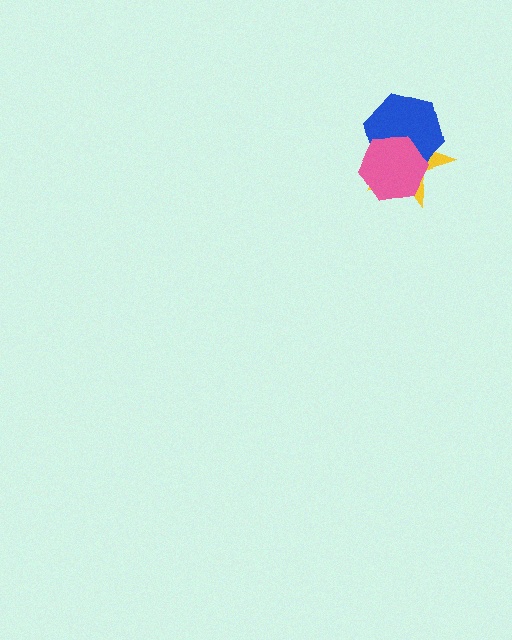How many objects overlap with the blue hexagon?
2 objects overlap with the blue hexagon.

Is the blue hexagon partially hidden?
Yes, it is partially covered by another shape.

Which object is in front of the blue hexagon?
The pink hexagon is in front of the blue hexagon.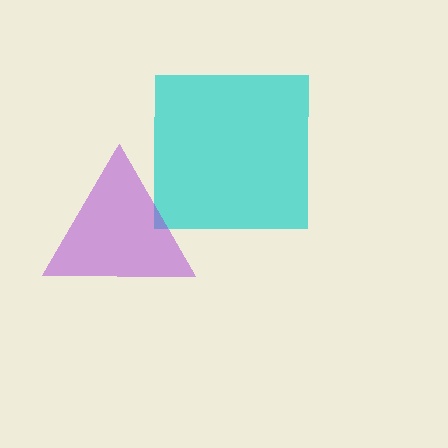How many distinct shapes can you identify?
There are 2 distinct shapes: a cyan square, a purple triangle.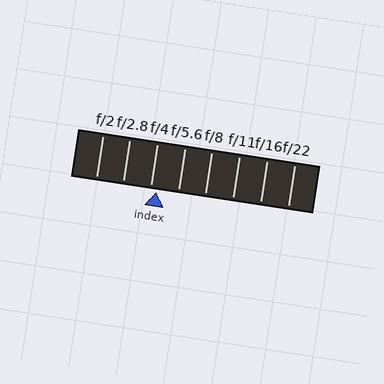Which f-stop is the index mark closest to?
The index mark is closest to f/4.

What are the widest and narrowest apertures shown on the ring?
The widest aperture shown is f/2 and the narrowest is f/22.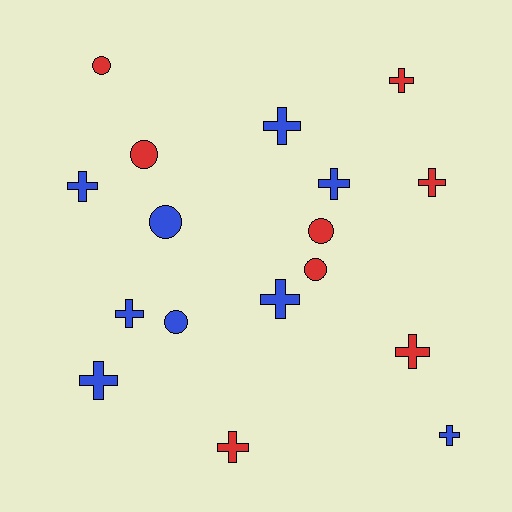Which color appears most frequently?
Blue, with 9 objects.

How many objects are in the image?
There are 17 objects.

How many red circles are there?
There are 4 red circles.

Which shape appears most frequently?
Cross, with 11 objects.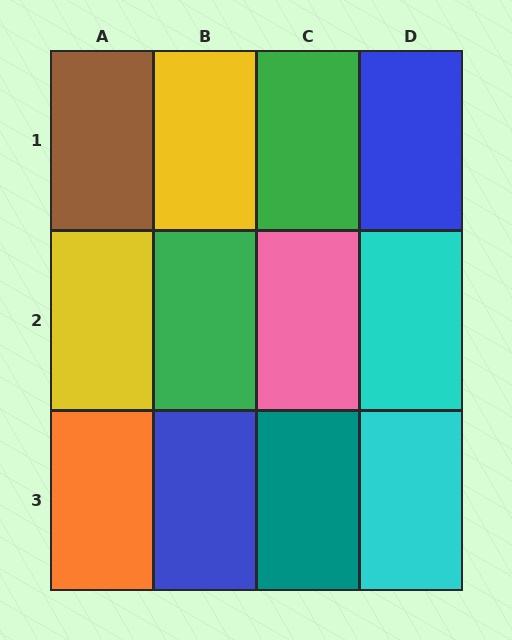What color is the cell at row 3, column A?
Orange.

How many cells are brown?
1 cell is brown.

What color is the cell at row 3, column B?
Blue.